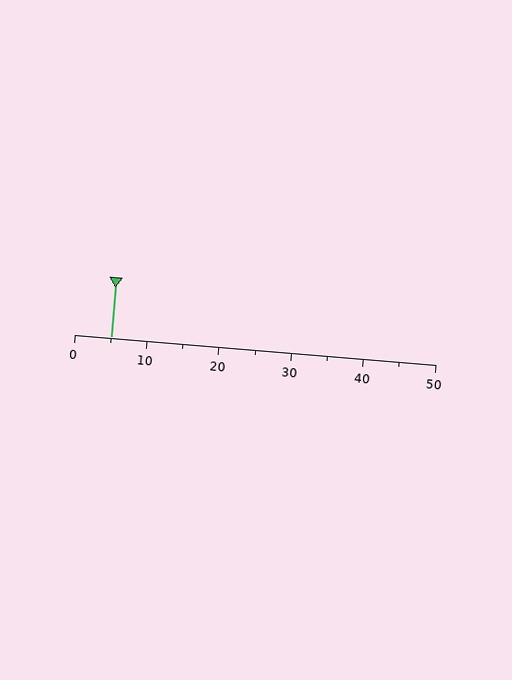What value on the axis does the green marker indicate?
The marker indicates approximately 5.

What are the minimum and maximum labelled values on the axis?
The axis runs from 0 to 50.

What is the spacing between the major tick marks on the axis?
The major ticks are spaced 10 apart.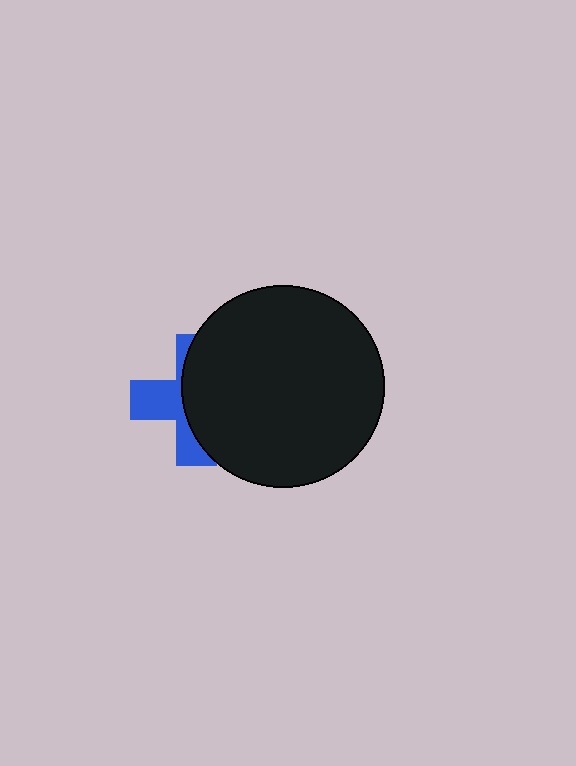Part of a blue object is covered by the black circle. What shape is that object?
It is a cross.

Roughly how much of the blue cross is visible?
A small part of it is visible (roughly 40%).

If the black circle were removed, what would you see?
You would see the complete blue cross.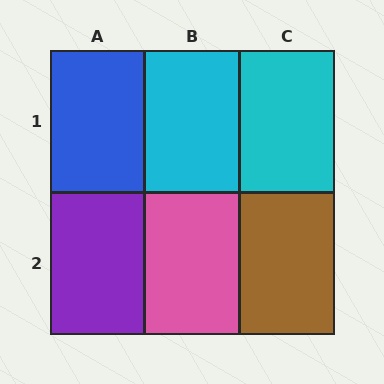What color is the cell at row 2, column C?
Brown.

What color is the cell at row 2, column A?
Purple.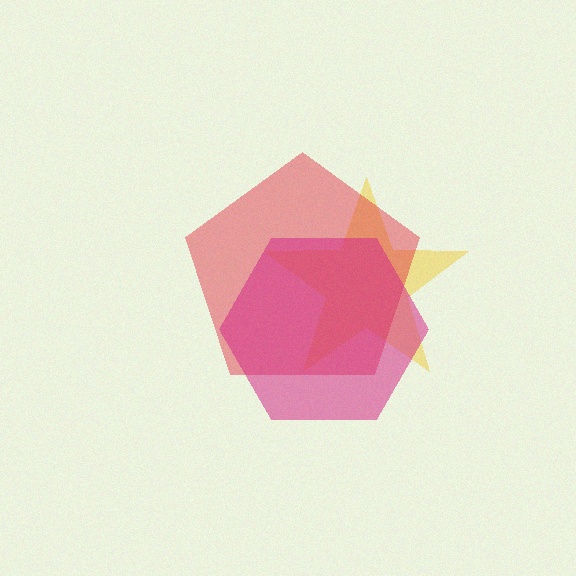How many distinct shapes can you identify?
There are 3 distinct shapes: a yellow star, a red pentagon, a magenta hexagon.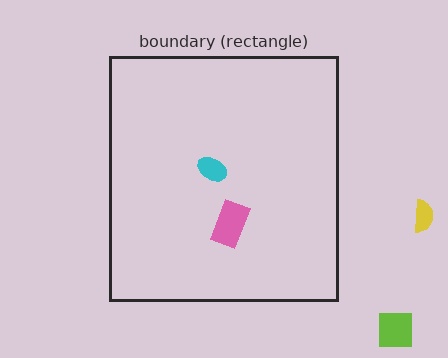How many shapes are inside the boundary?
2 inside, 2 outside.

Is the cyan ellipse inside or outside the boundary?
Inside.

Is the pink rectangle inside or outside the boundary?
Inside.